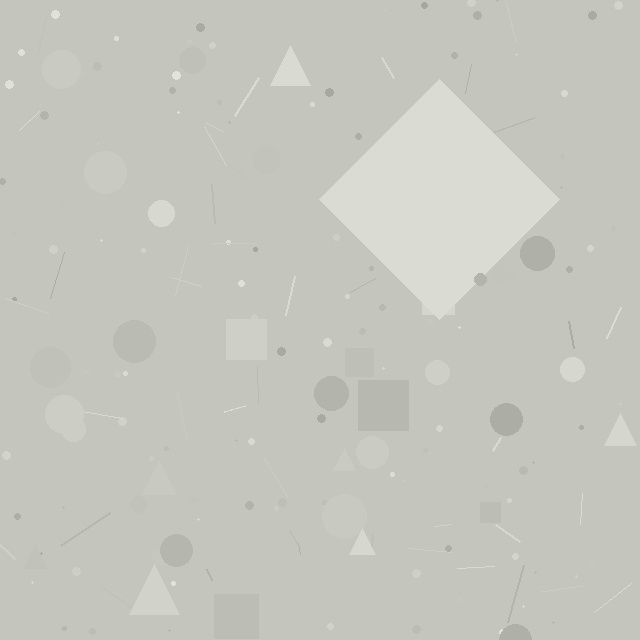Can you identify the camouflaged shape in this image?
The camouflaged shape is a diamond.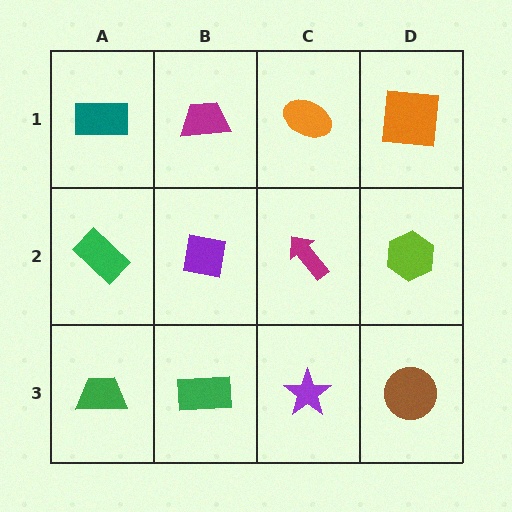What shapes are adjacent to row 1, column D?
A lime hexagon (row 2, column D), an orange ellipse (row 1, column C).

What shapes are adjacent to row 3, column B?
A purple square (row 2, column B), a green trapezoid (row 3, column A), a purple star (row 3, column C).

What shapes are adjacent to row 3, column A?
A green rectangle (row 2, column A), a green rectangle (row 3, column B).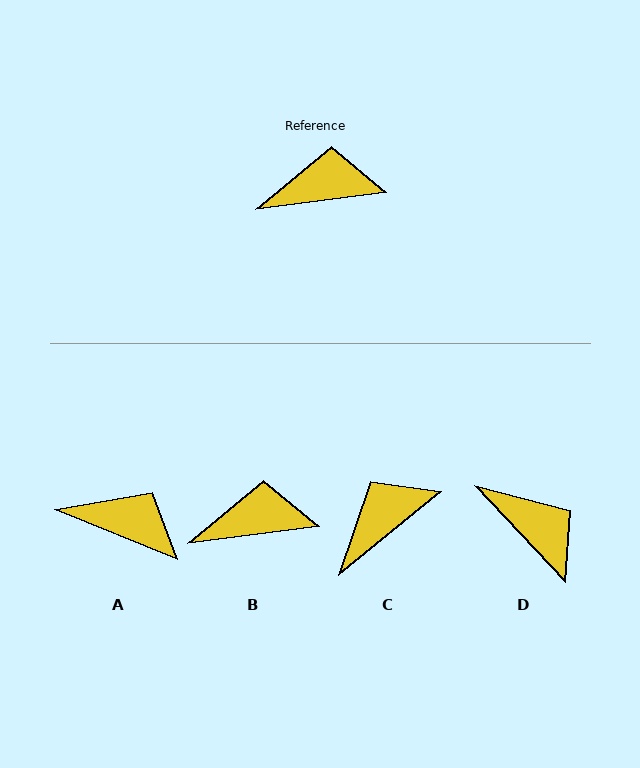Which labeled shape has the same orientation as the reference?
B.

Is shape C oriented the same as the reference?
No, it is off by about 32 degrees.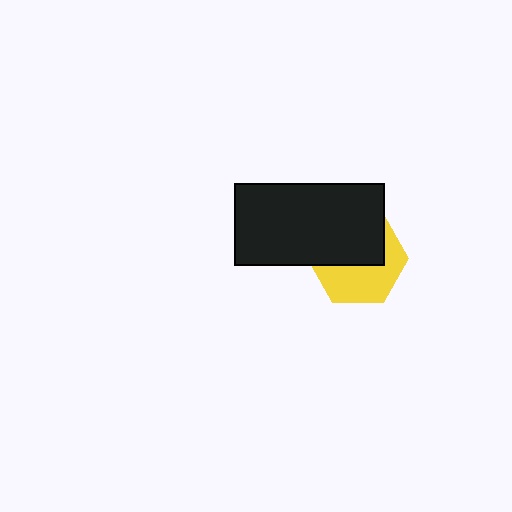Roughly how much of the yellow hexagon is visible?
About half of it is visible (roughly 49%).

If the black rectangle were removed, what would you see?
You would see the complete yellow hexagon.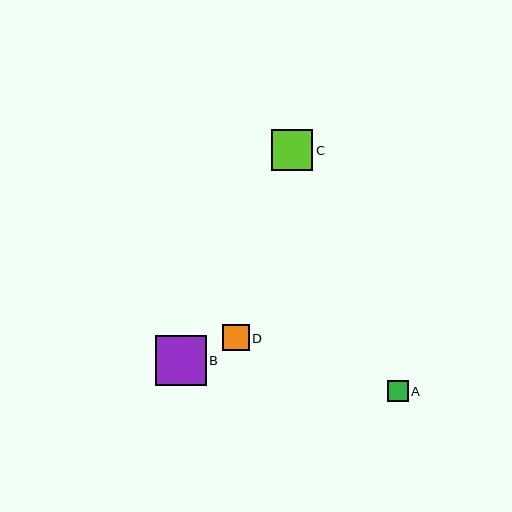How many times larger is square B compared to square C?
Square B is approximately 1.2 times the size of square C.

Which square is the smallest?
Square A is the smallest with a size of approximately 21 pixels.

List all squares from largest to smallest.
From largest to smallest: B, C, D, A.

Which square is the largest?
Square B is the largest with a size of approximately 51 pixels.